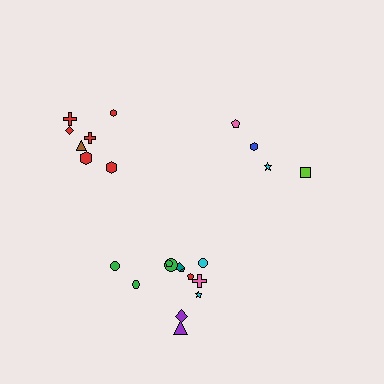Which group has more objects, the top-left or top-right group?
The top-left group.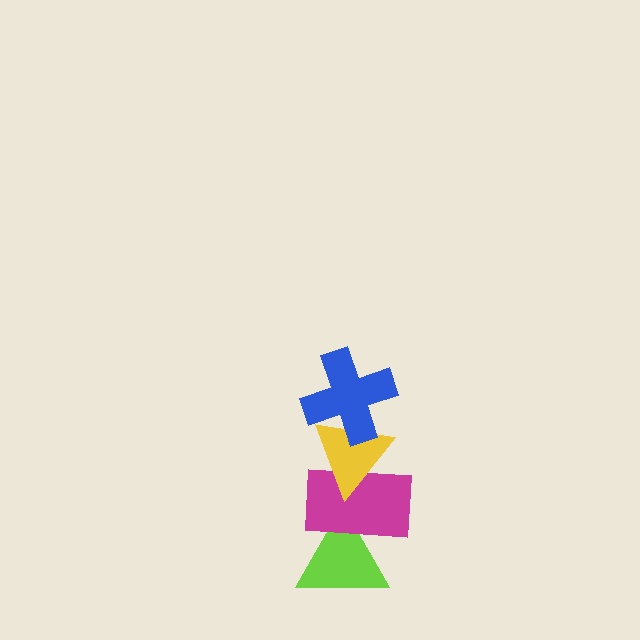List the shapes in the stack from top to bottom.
From top to bottom: the blue cross, the yellow triangle, the magenta rectangle, the lime triangle.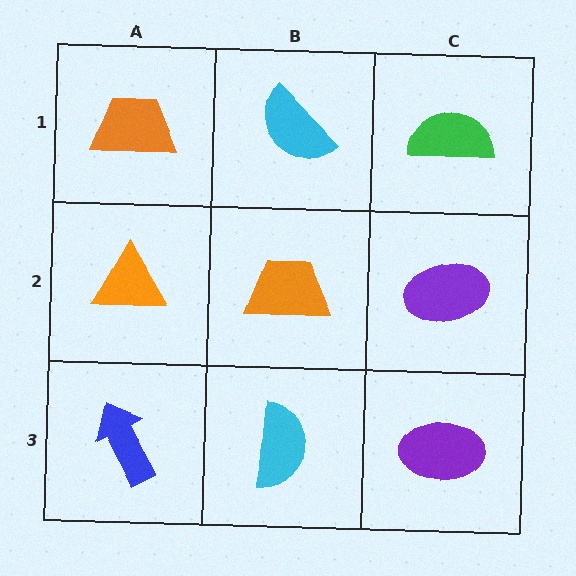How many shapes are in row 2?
3 shapes.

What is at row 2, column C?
A purple ellipse.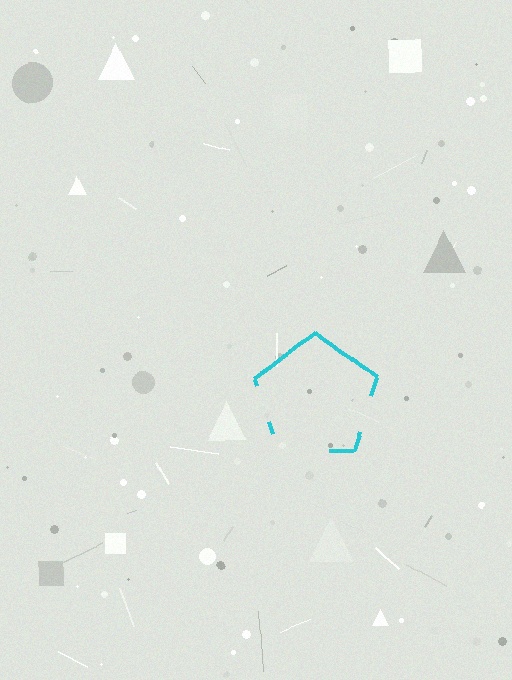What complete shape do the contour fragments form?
The contour fragments form a pentagon.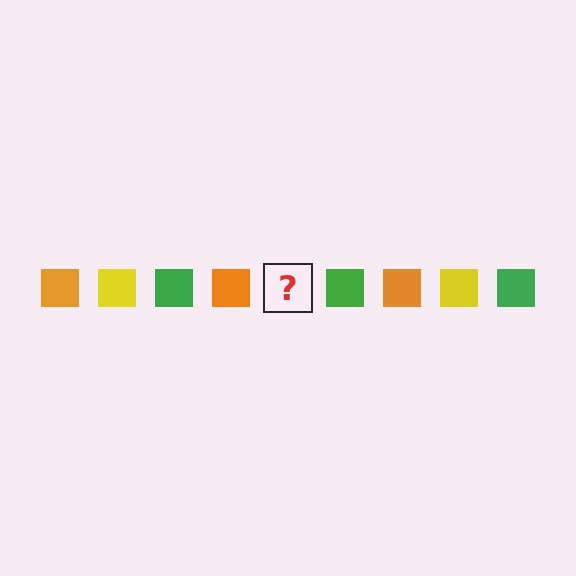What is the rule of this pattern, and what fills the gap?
The rule is that the pattern cycles through orange, yellow, green squares. The gap should be filled with a yellow square.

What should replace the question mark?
The question mark should be replaced with a yellow square.